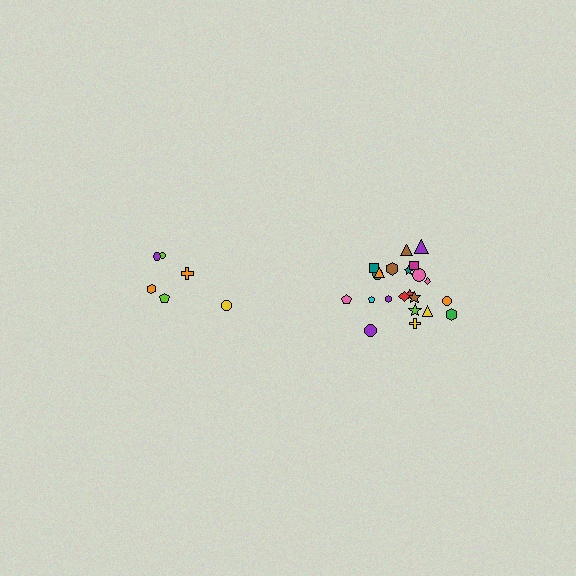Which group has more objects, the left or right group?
The right group.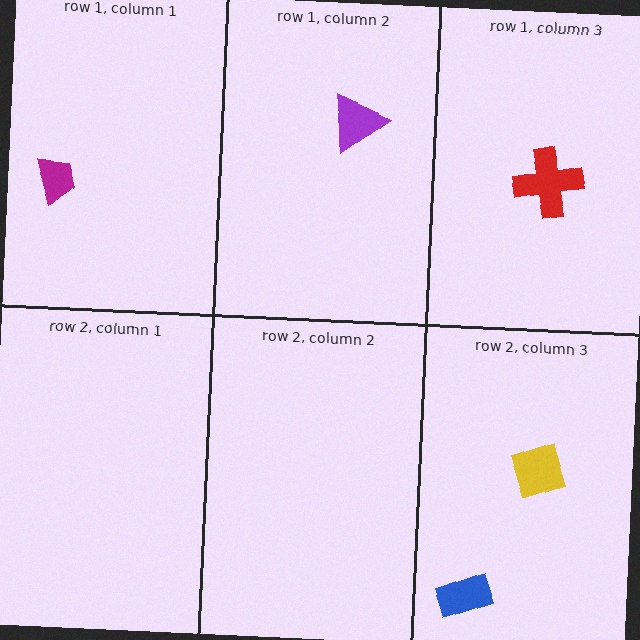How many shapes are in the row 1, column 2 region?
1.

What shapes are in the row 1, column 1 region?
The magenta trapezoid.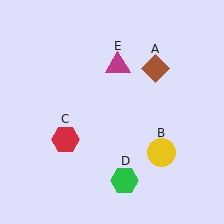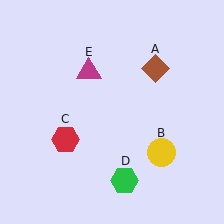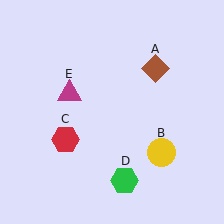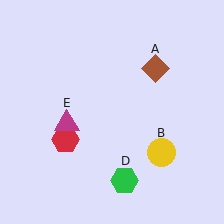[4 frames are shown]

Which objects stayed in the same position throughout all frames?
Brown diamond (object A) and yellow circle (object B) and red hexagon (object C) and green hexagon (object D) remained stationary.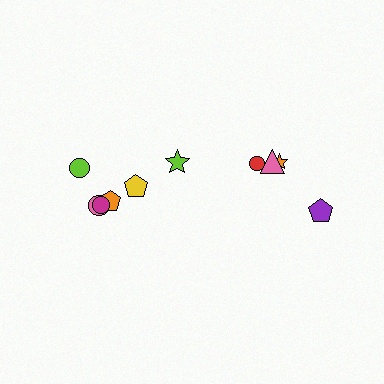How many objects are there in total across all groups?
There are 10 objects.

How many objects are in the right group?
There are 4 objects.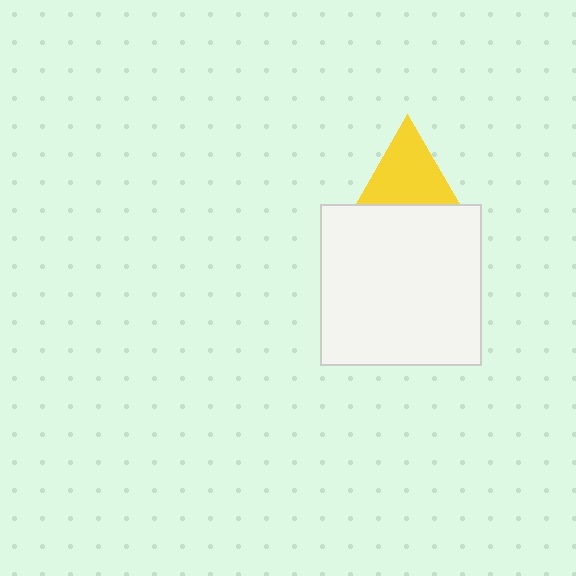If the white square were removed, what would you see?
You would see the complete yellow triangle.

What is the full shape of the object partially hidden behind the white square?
The partially hidden object is a yellow triangle.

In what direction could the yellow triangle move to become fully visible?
The yellow triangle could move up. That would shift it out from behind the white square entirely.